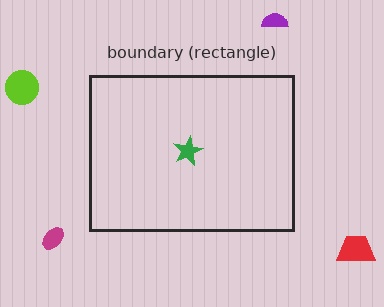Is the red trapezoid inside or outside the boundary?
Outside.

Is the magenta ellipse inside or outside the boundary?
Outside.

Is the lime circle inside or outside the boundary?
Outside.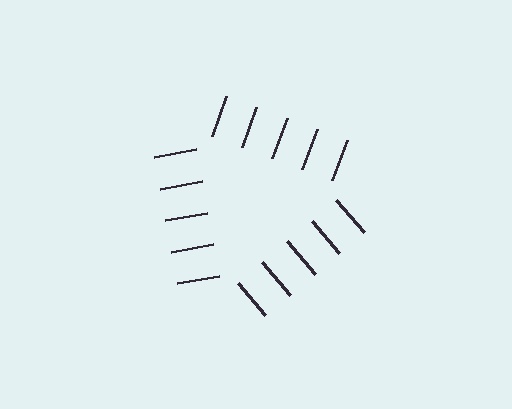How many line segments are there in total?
15 — 5 along each of the 3 edges.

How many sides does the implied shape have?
3 sides — the line-ends trace a triangle.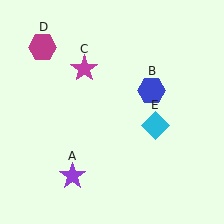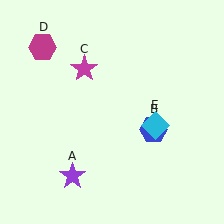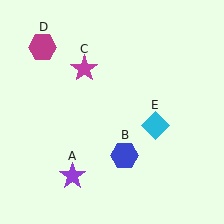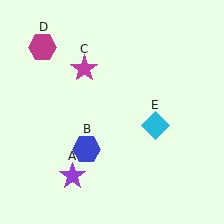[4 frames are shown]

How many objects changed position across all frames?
1 object changed position: blue hexagon (object B).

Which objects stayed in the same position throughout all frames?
Purple star (object A) and magenta star (object C) and magenta hexagon (object D) and cyan diamond (object E) remained stationary.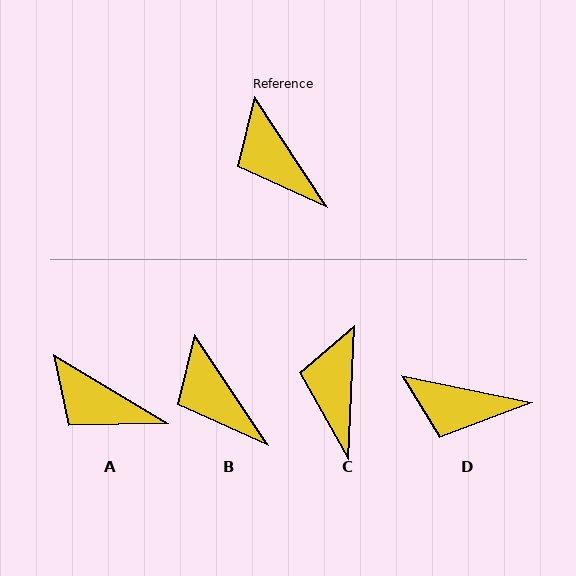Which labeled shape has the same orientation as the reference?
B.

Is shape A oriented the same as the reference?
No, it is off by about 26 degrees.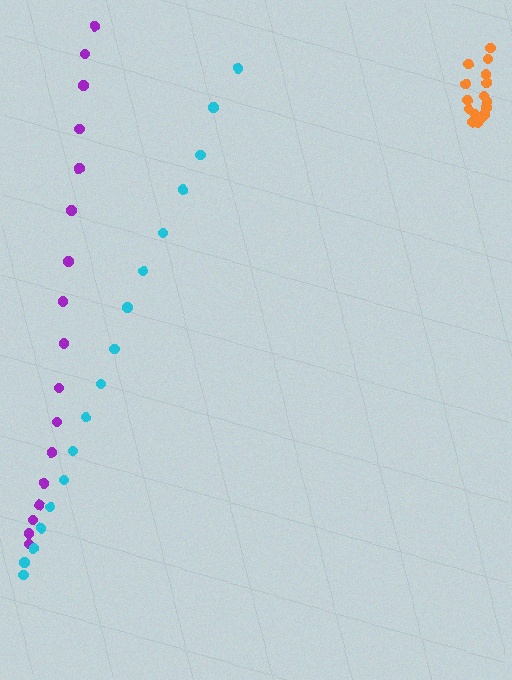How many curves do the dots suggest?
There are 3 distinct paths.